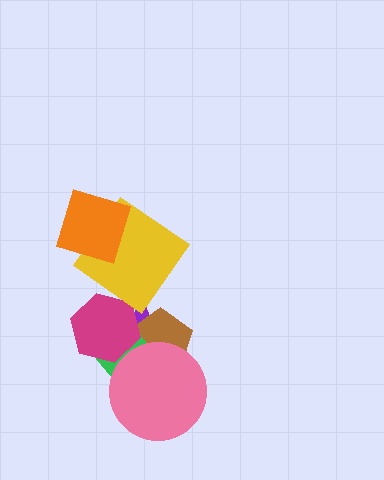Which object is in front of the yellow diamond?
The orange diamond is in front of the yellow diamond.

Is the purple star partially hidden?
Yes, it is partially covered by another shape.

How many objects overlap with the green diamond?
4 objects overlap with the green diamond.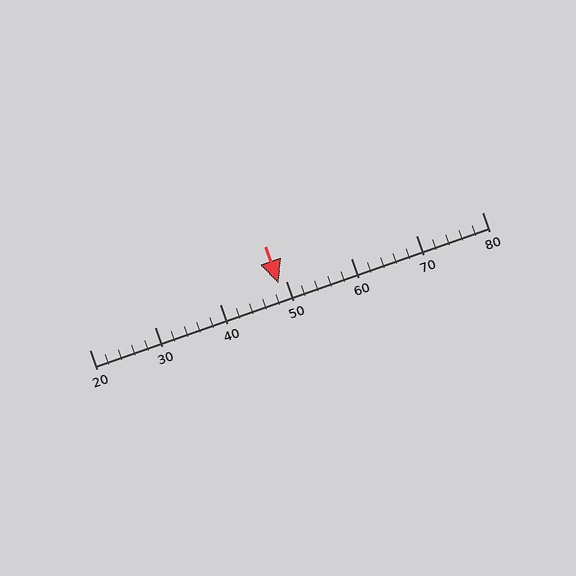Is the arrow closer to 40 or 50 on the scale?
The arrow is closer to 50.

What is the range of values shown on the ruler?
The ruler shows values from 20 to 80.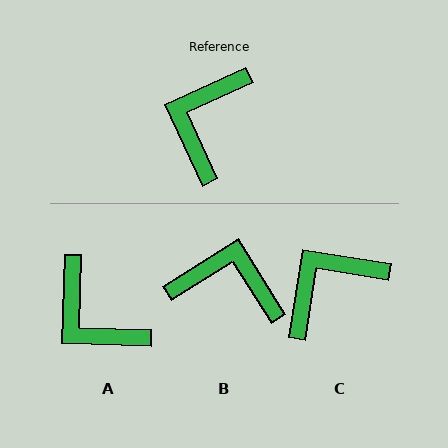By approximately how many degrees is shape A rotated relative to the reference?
Approximately 63 degrees counter-clockwise.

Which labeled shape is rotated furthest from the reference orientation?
B, about 83 degrees away.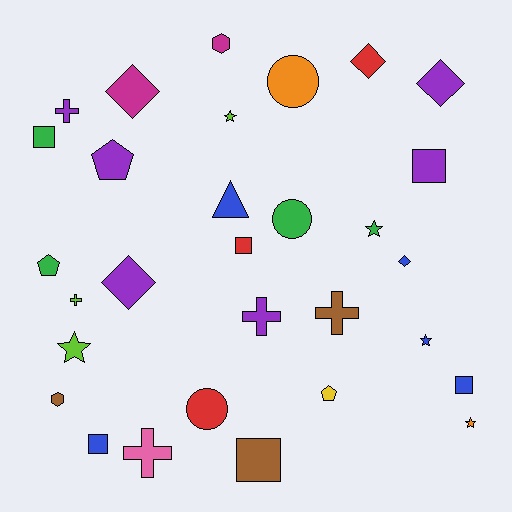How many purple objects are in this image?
There are 6 purple objects.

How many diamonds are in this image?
There are 5 diamonds.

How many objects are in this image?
There are 30 objects.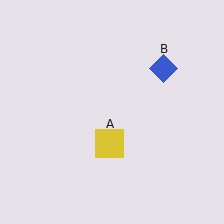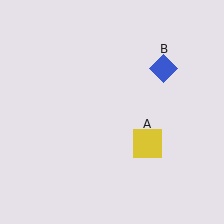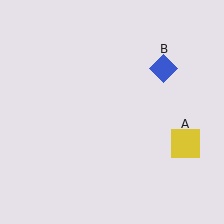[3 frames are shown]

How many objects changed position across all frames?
1 object changed position: yellow square (object A).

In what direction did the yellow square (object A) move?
The yellow square (object A) moved right.